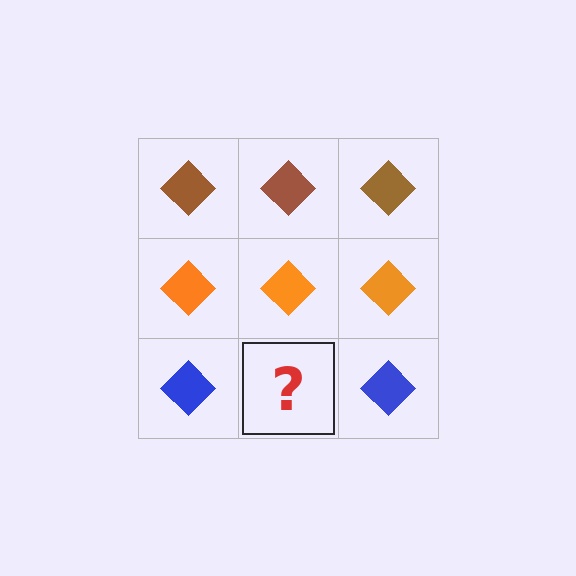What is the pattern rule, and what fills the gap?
The rule is that each row has a consistent color. The gap should be filled with a blue diamond.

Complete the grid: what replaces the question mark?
The question mark should be replaced with a blue diamond.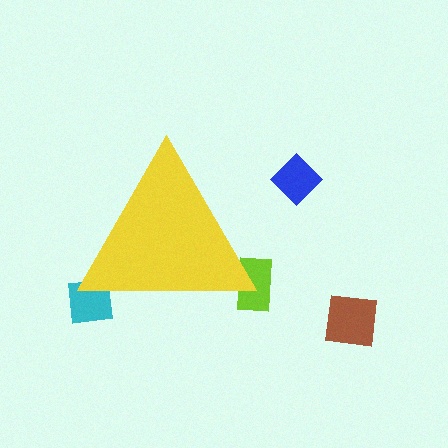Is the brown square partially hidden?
No, the brown square is fully visible.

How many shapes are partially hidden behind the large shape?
2 shapes are partially hidden.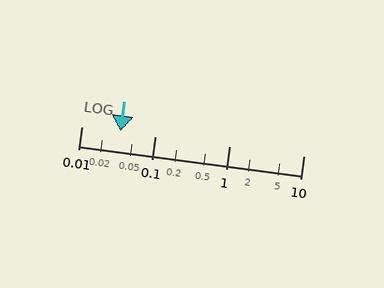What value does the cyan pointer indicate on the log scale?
The pointer indicates approximately 0.034.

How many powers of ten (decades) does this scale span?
The scale spans 3 decades, from 0.01 to 10.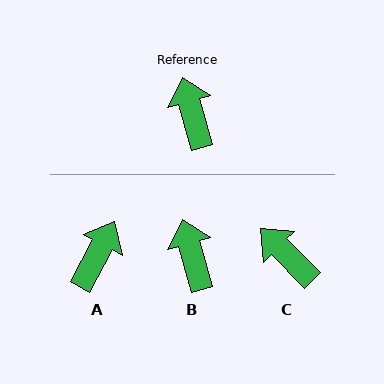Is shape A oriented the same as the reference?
No, it is off by about 44 degrees.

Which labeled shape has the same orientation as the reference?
B.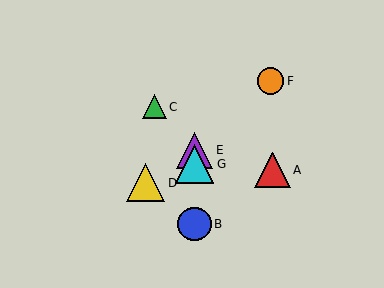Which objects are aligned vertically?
Objects B, E, G are aligned vertically.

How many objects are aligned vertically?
3 objects (B, E, G) are aligned vertically.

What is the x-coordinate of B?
Object B is at x≈195.